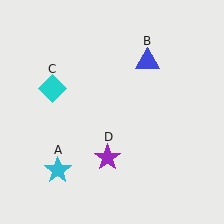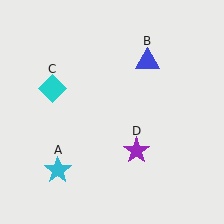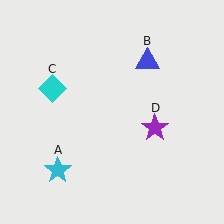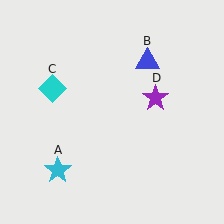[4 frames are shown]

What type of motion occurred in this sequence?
The purple star (object D) rotated counterclockwise around the center of the scene.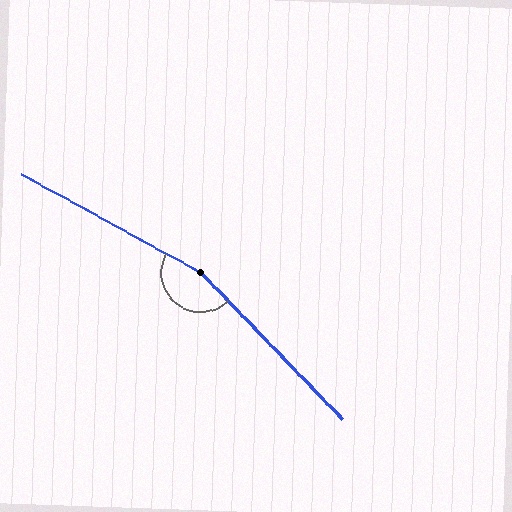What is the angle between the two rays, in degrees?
Approximately 163 degrees.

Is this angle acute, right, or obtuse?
It is obtuse.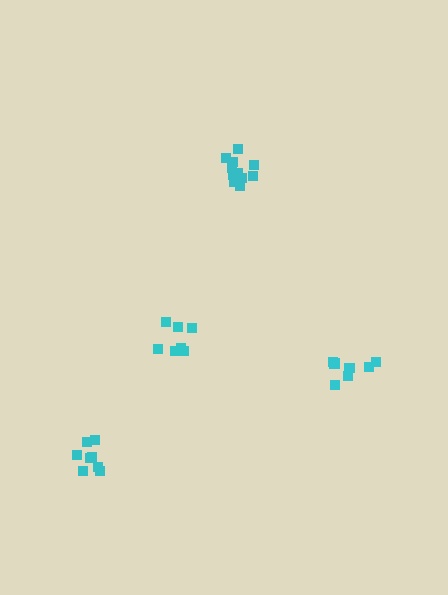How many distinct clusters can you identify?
There are 4 distinct clusters.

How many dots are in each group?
Group 1: 9 dots, Group 2: 9 dots, Group 3: 8 dots, Group 4: 11 dots (37 total).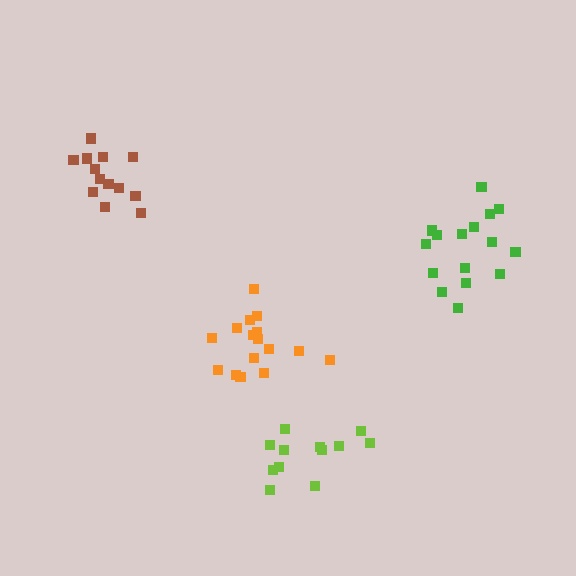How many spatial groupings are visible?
There are 4 spatial groupings.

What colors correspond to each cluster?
The clusters are colored: orange, green, brown, lime.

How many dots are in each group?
Group 1: 16 dots, Group 2: 16 dots, Group 3: 13 dots, Group 4: 12 dots (57 total).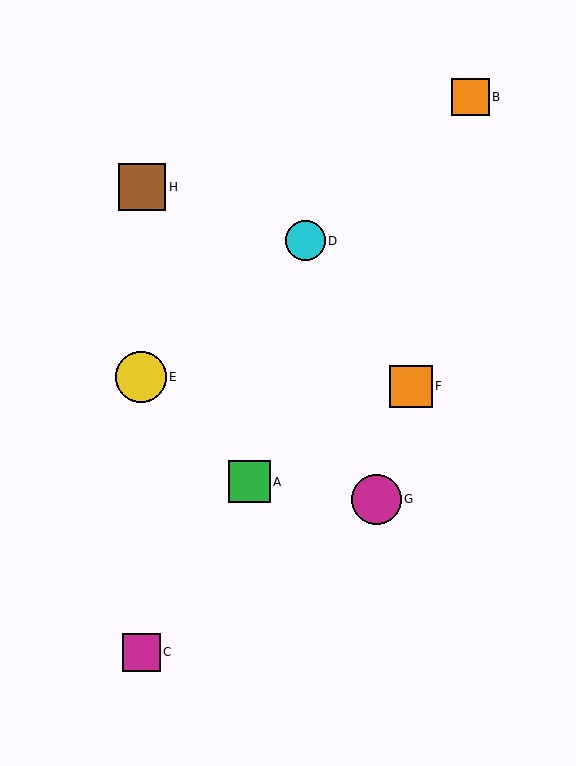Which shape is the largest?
The yellow circle (labeled E) is the largest.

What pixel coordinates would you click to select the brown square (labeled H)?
Click at (142, 187) to select the brown square H.